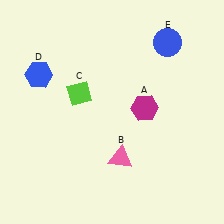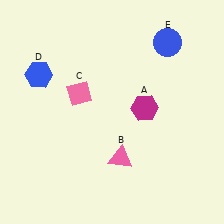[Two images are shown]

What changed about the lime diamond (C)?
In Image 1, C is lime. In Image 2, it changed to pink.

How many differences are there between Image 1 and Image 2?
There is 1 difference between the two images.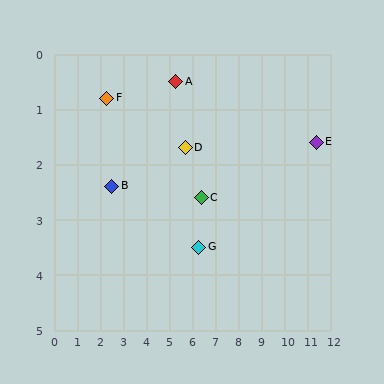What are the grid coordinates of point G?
Point G is at approximately (6.3, 3.5).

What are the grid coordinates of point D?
Point D is at approximately (5.7, 1.7).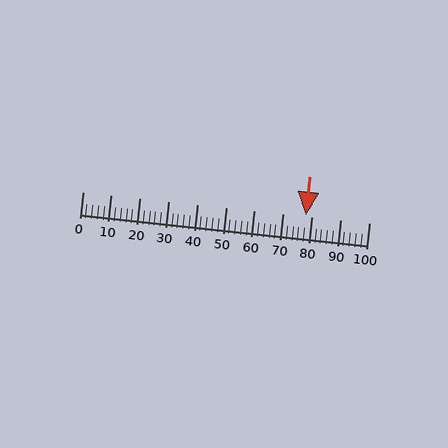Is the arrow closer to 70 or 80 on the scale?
The arrow is closer to 80.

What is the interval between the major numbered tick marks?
The major tick marks are spaced 10 units apart.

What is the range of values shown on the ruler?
The ruler shows values from 0 to 100.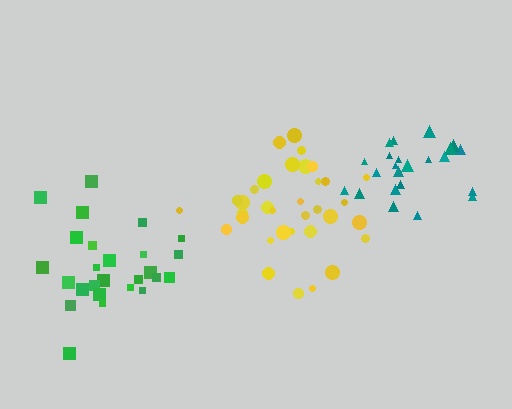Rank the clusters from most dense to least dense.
yellow, teal, green.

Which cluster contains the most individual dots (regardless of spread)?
Yellow (34).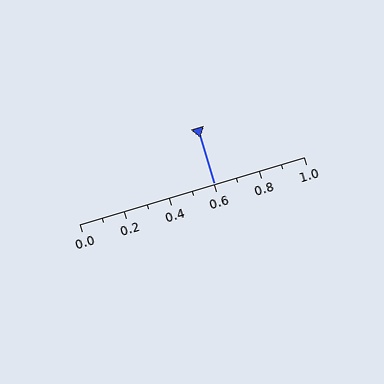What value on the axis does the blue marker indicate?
The marker indicates approximately 0.6.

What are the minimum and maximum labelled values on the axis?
The axis runs from 0.0 to 1.0.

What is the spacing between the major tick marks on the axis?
The major ticks are spaced 0.2 apart.